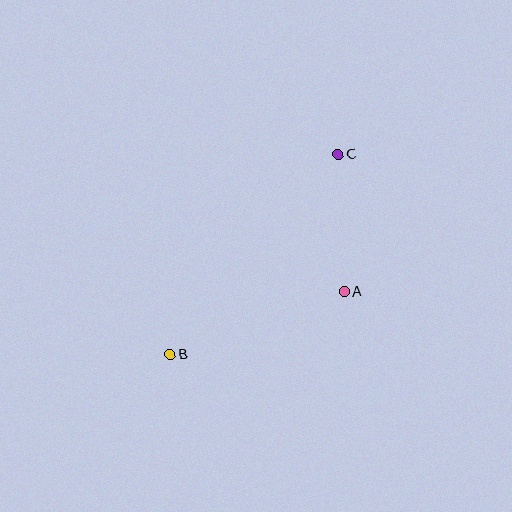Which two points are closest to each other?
Points A and C are closest to each other.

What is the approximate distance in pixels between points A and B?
The distance between A and B is approximately 185 pixels.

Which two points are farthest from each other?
Points B and C are farthest from each other.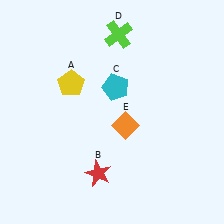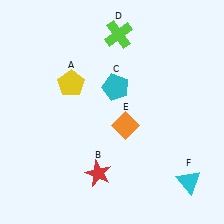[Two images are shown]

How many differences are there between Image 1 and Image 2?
There is 1 difference between the two images.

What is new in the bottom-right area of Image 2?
A cyan triangle (F) was added in the bottom-right area of Image 2.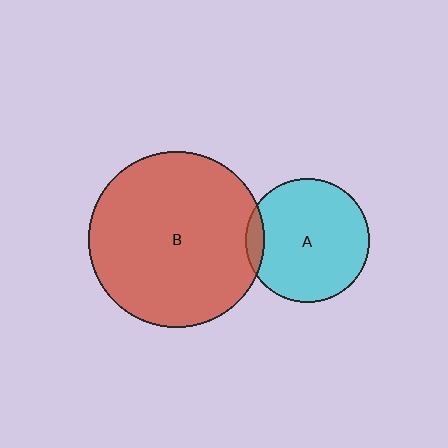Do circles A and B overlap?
Yes.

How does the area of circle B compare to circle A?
Approximately 2.0 times.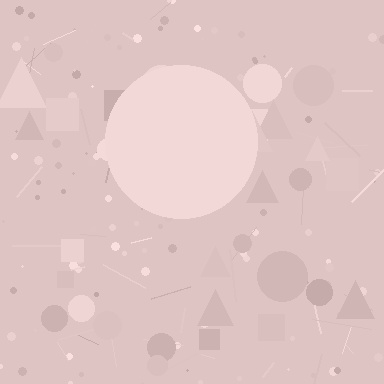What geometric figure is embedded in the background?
A circle is embedded in the background.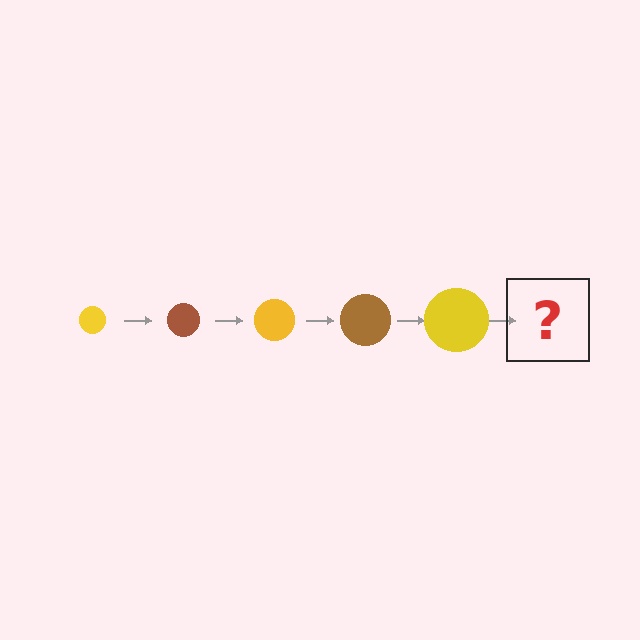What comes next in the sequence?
The next element should be a brown circle, larger than the previous one.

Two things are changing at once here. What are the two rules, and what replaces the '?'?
The two rules are that the circle grows larger each step and the color cycles through yellow and brown. The '?' should be a brown circle, larger than the previous one.